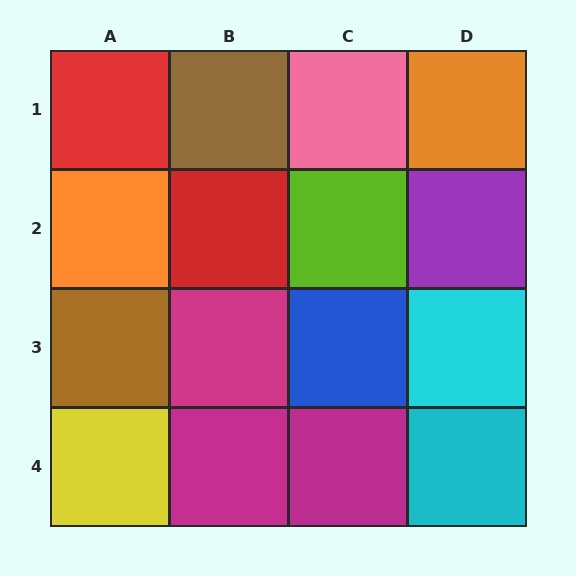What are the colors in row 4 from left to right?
Yellow, magenta, magenta, cyan.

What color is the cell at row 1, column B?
Brown.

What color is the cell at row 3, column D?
Cyan.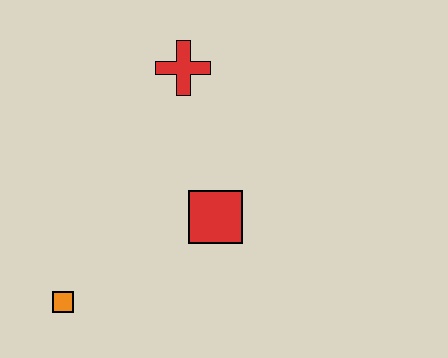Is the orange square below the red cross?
Yes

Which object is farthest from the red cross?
The orange square is farthest from the red cross.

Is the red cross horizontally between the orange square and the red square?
Yes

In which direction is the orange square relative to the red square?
The orange square is to the left of the red square.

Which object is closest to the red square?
The red cross is closest to the red square.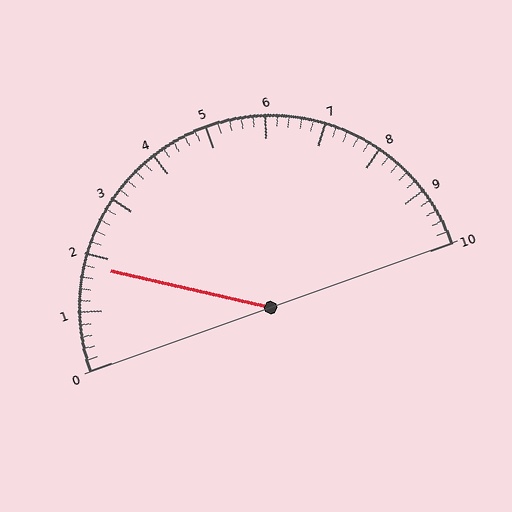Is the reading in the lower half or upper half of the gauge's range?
The reading is in the lower half of the range (0 to 10).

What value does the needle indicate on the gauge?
The needle indicates approximately 1.8.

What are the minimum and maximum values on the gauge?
The gauge ranges from 0 to 10.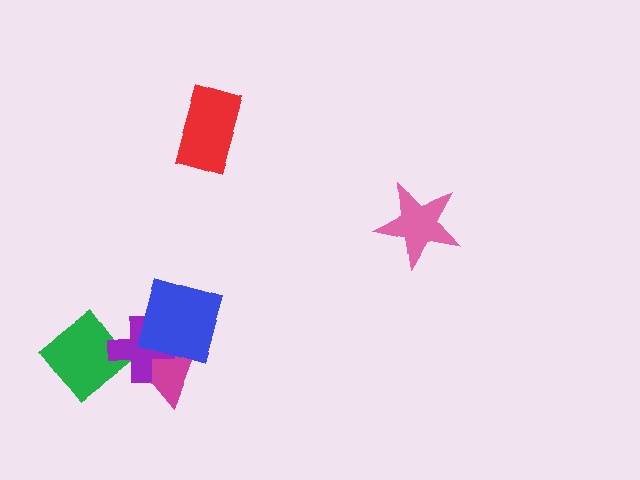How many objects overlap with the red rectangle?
0 objects overlap with the red rectangle.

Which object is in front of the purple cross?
The blue diamond is in front of the purple cross.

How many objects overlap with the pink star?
0 objects overlap with the pink star.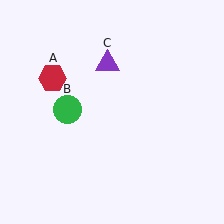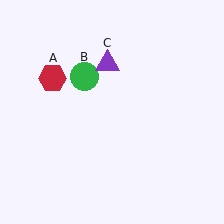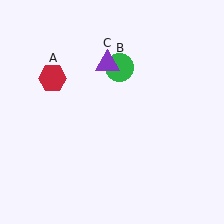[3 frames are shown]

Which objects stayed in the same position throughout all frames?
Red hexagon (object A) and purple triangle (object C) remained stationary.